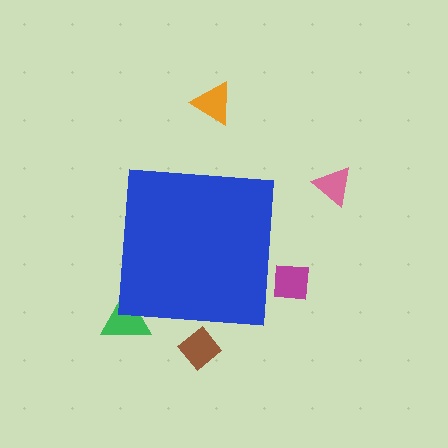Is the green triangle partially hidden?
Yes, the green triangle is partially hidden behind the blue square.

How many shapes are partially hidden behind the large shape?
3 shapes are partially hidden.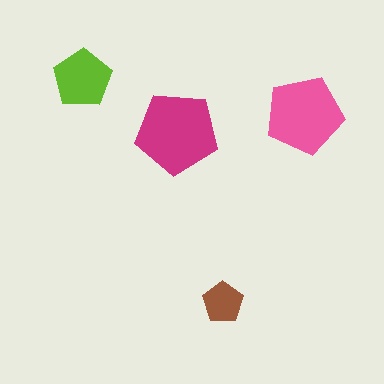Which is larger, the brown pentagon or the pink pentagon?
The pink one.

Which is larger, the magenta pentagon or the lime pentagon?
The magenta one.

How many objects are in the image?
There are 4 objects in the image.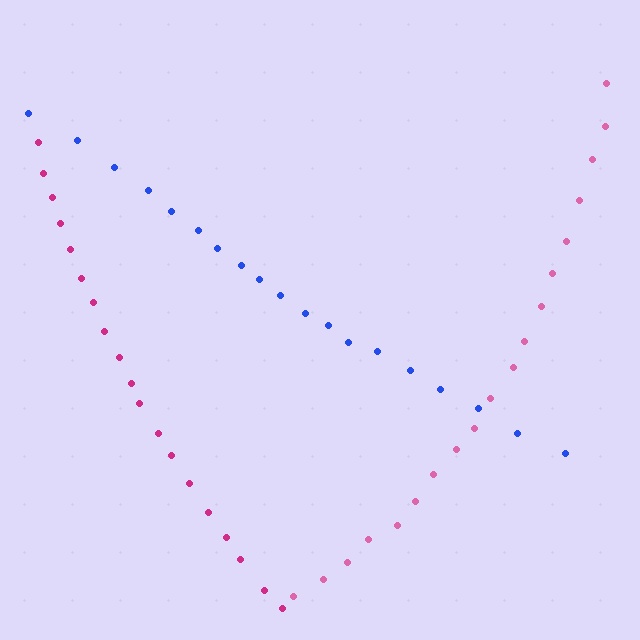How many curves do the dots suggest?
There are 3 distinct paths.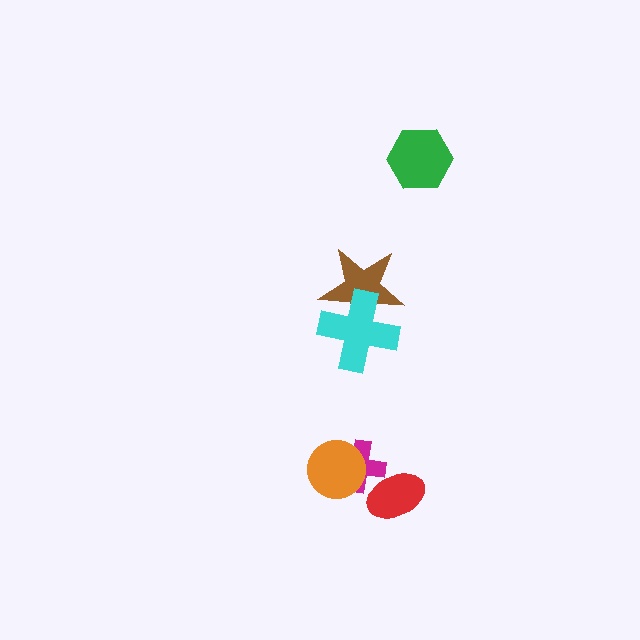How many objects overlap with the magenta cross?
2 objects overlap with the magenta cross.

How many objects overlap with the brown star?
1 object overlaps with the brown star.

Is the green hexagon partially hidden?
No, no other shape covers it.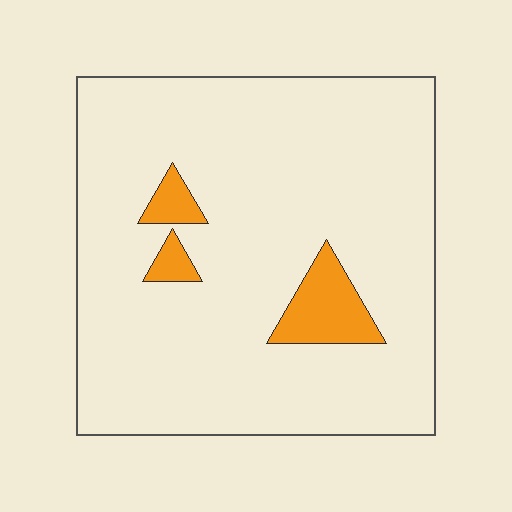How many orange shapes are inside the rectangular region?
3.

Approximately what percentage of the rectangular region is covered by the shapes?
Approximately 10%.